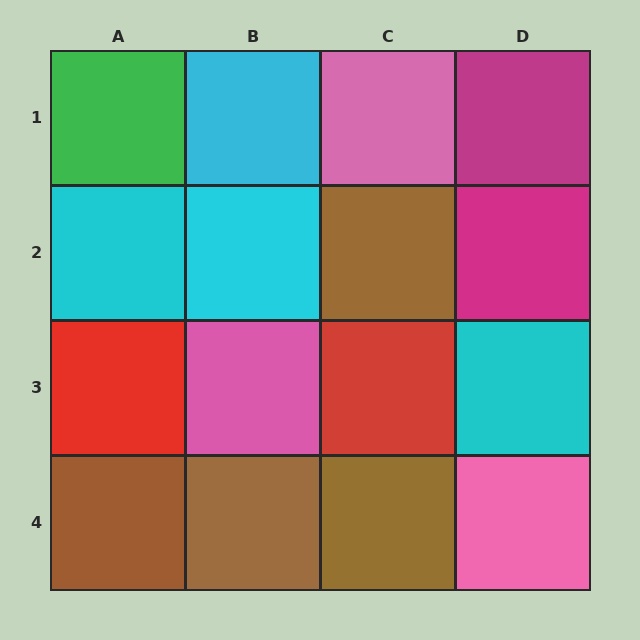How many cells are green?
1 cell is green.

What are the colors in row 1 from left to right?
Green, cyan, pink, magenta.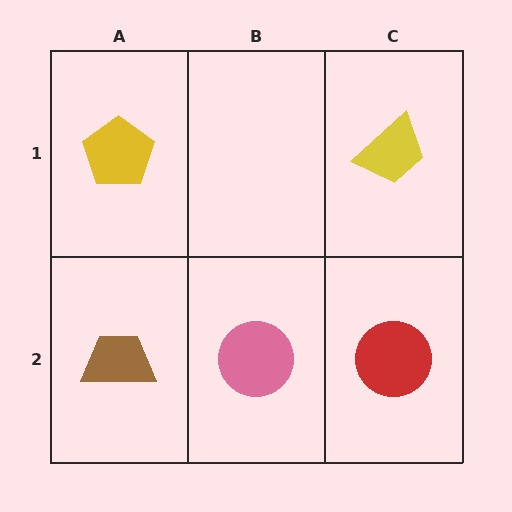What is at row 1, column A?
A yellow pentagon.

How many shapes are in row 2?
3 shapes.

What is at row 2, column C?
A red circle.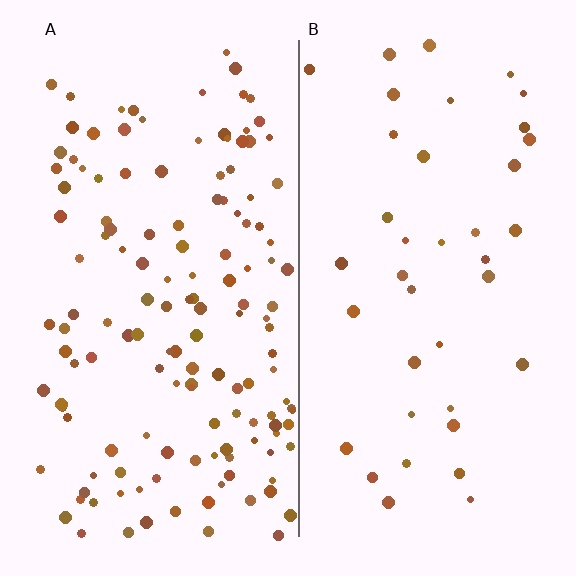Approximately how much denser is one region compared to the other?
Approximately 3.5× — region A over region B.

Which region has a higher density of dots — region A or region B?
A (the left).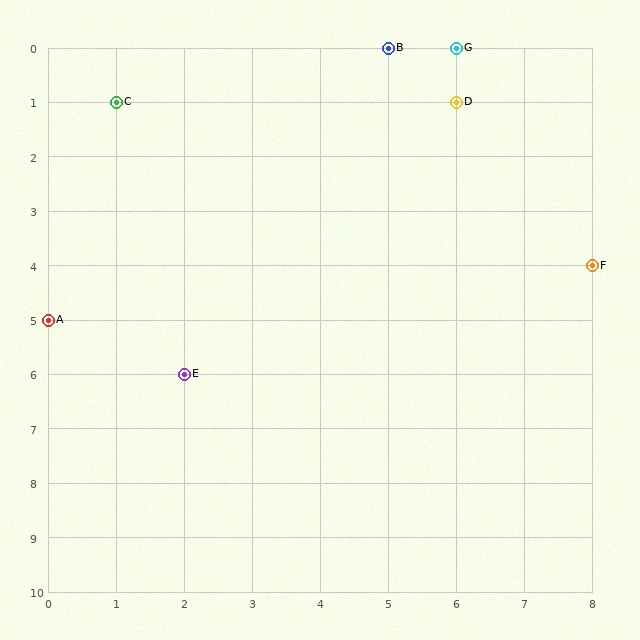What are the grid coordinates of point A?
Point A is at grid coordinates (0, 5).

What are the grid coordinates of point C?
Point C is at grid coordinates (1, 1).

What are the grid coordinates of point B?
Point B is at grid coordinates (5, 0).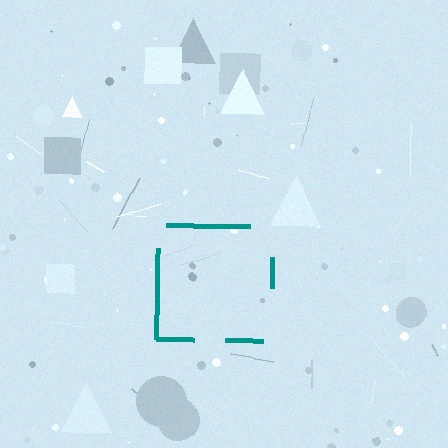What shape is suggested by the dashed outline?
The dashed outline suggests a square.